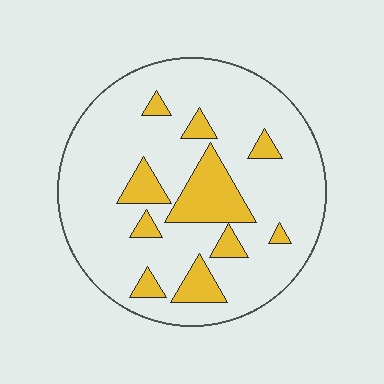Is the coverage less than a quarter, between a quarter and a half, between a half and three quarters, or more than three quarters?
Less than a quarter.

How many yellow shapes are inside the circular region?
10.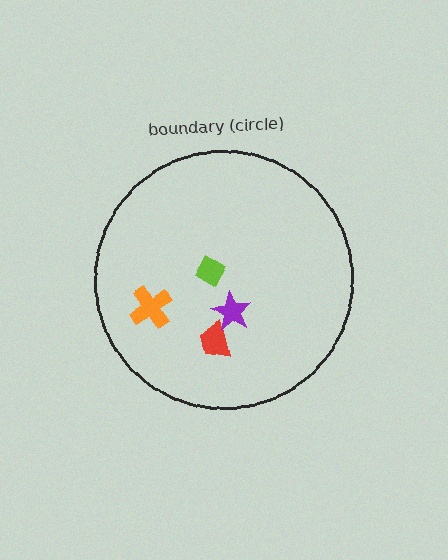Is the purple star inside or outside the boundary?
Inside.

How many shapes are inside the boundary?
4 inside, 0 outside.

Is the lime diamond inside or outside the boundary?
Inside.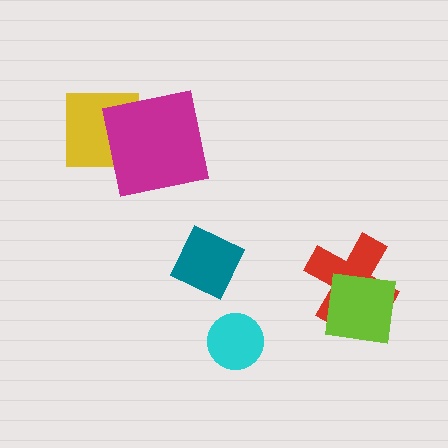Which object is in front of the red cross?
The lime square is in front of the red cross.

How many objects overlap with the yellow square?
1 object overlaps with the yellow square.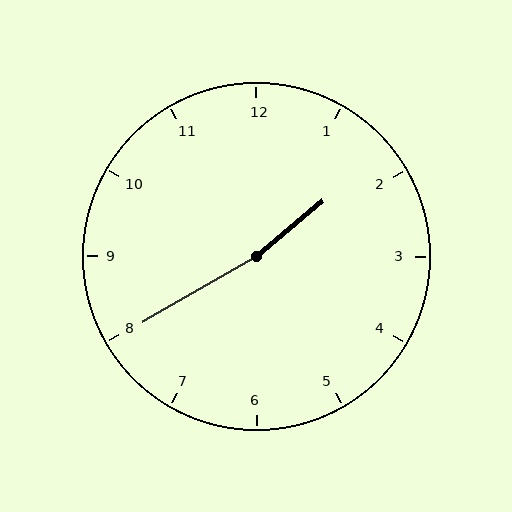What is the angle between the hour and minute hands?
Approximately 170 degrees.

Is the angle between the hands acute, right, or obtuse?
It is obtuse.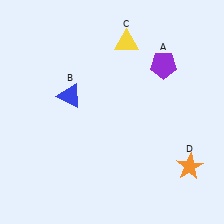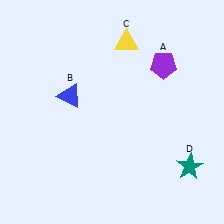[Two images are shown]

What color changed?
The star (D) changed from orange in Image 1 to teal in Image 2.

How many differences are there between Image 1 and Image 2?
There is 1 difference between the two images.